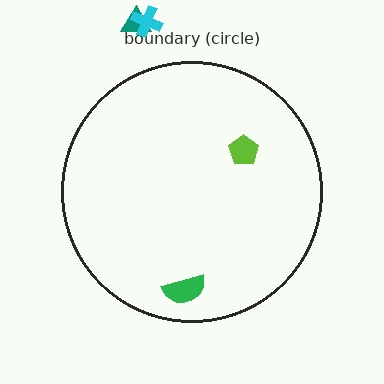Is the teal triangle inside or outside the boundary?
Outside.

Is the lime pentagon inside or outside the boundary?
Inside.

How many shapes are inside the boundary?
2 inside, 2 outside.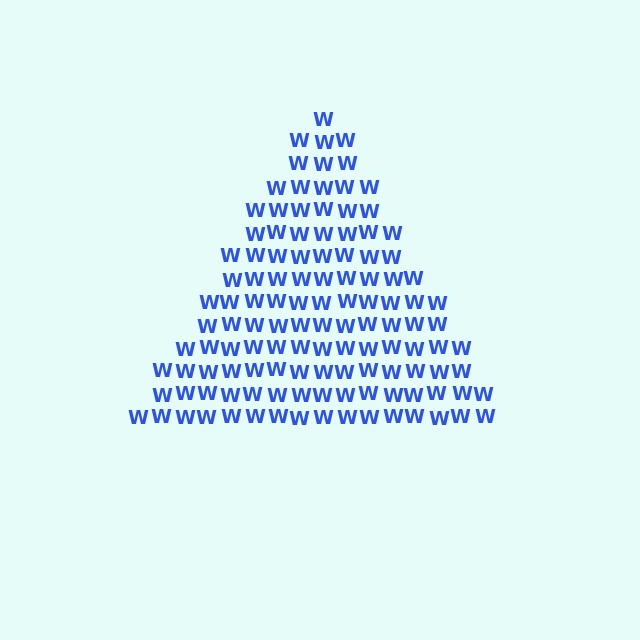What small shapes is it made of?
It is made of small letter W's.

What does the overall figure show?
The overall figure shows a triangle.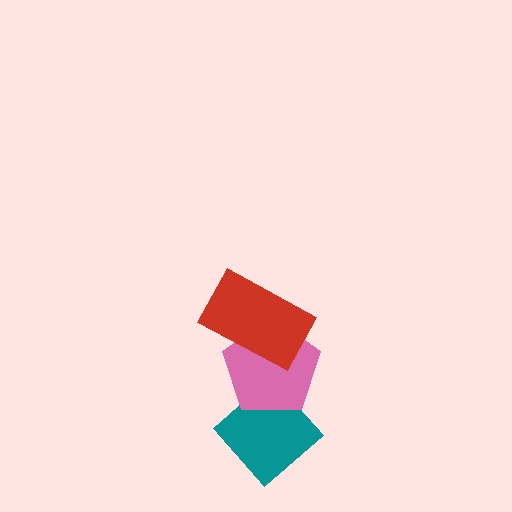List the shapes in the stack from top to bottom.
From top to bottom: the red rectangle, the pink pentagon, the teal diamond.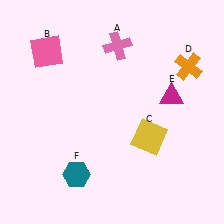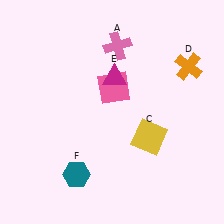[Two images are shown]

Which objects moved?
The objects that moved are: the pink square (B), the magenta triangle (E).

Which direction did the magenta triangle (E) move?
The magenta triangle (E) moved left.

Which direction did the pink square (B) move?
The pink square (B) moved right.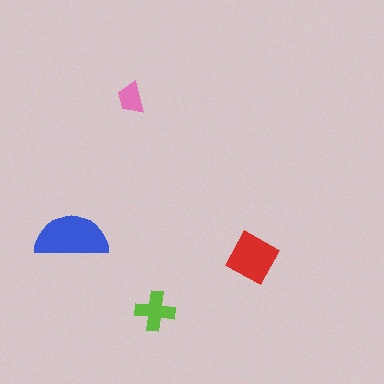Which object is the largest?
The blue semicircle.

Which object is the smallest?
The pink trapezoid.